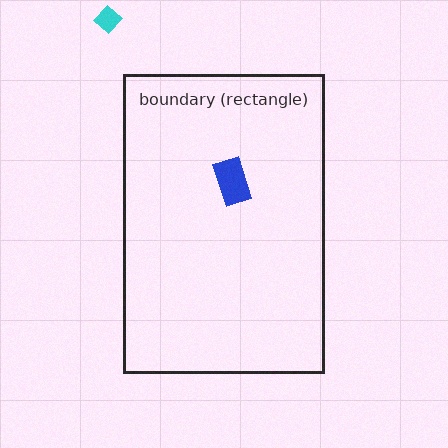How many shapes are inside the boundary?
1 inside, 1 outside.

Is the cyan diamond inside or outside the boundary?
Outside.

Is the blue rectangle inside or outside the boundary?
Inside.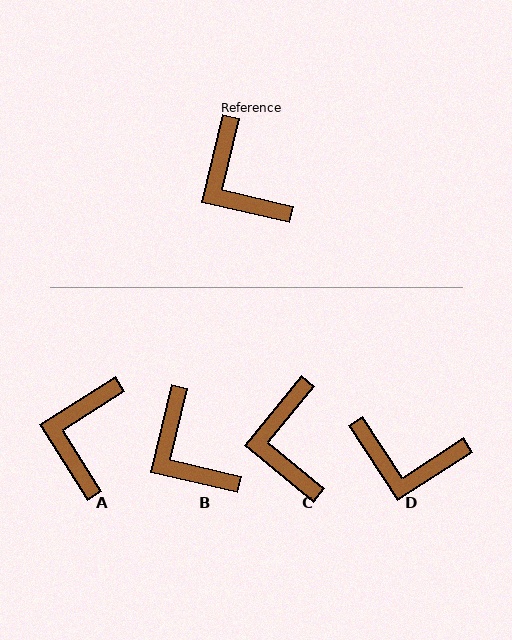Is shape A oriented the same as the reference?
No, it is off by about 44 degrees.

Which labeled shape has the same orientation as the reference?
B.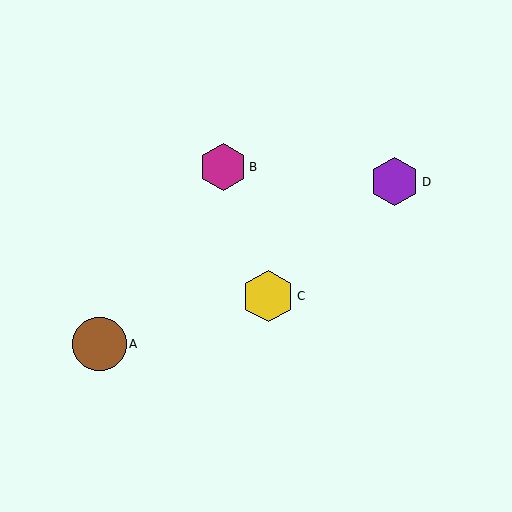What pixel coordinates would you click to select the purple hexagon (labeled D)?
Click at (394, 182) to select the purple hexagon D.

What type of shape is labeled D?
Shape D is a purple hexagon.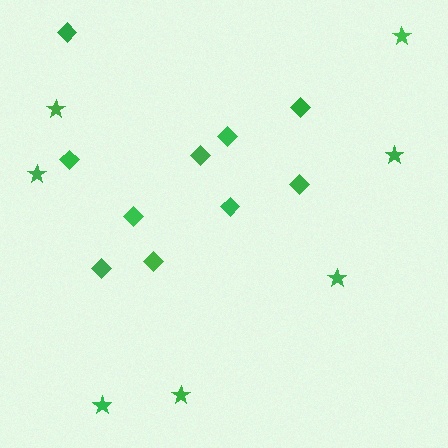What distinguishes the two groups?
There are 2 groups: one group of diamonds (10) and one group of stars (7).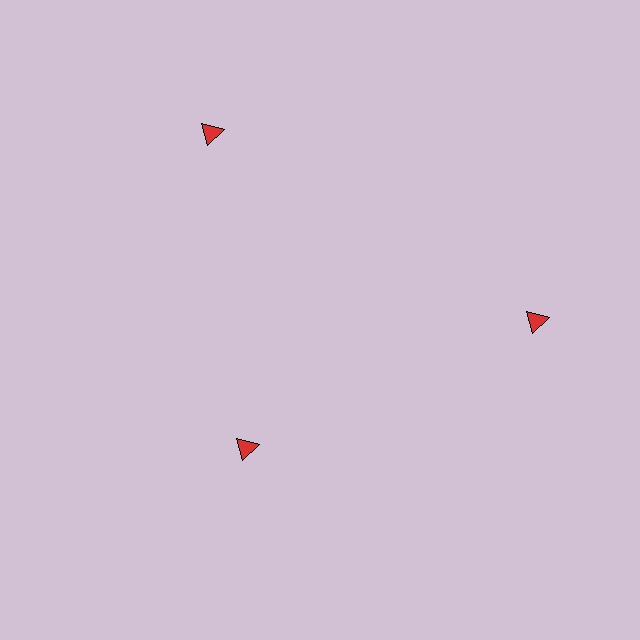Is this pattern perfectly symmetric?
No. The 3 red triangles are arranged in a ring, but one element near the 7 o'clock position is pulled inward toward the center, breaking the 3-fold rotational symmetry.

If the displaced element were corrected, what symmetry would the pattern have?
It would have 3-fold rotational symmetry — the pattern would map onto itself every 120 degrees.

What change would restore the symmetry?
The symmetry would be restored by moving it outward, back onto the ring so that all 3 triangles sit at equal angles and equal distance from the center.